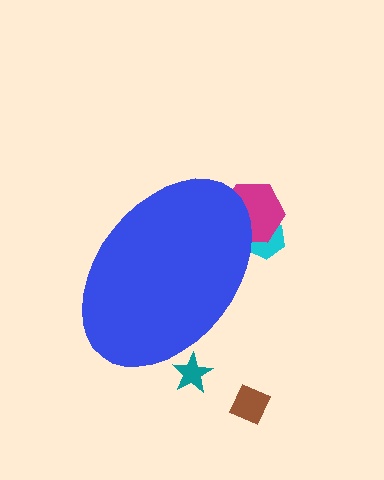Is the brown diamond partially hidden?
No, the brown diamond is fully visible.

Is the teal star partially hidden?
Yes, the teal star is partially hidden behind the blue ellipse.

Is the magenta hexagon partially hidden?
Yes, the magenta hexagon is partially hidden behind the blue ellipse.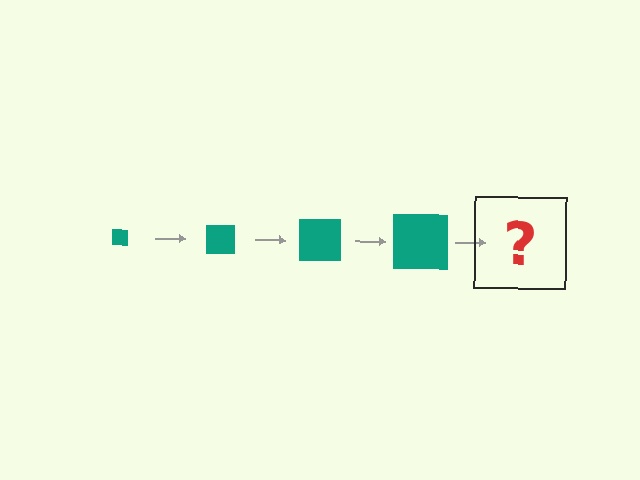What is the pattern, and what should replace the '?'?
The pattern is that the square gets progressively larger each step. The '?' should be a teal square, larger than the previous one.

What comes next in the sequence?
The next element should be a teal square, larger than the previous one.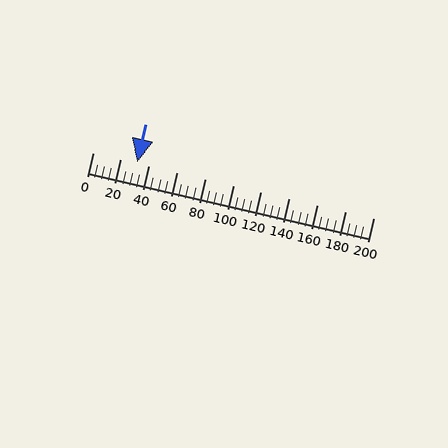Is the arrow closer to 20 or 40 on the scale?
The arrow is closer to 40.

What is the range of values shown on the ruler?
The ruler shows values from 0 to 200.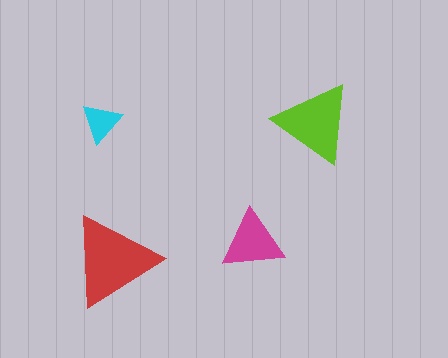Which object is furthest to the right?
The lime triangle is rightmost.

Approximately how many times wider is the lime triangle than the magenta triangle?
About 1.5 times wider.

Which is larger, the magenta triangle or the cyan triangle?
The magenta one.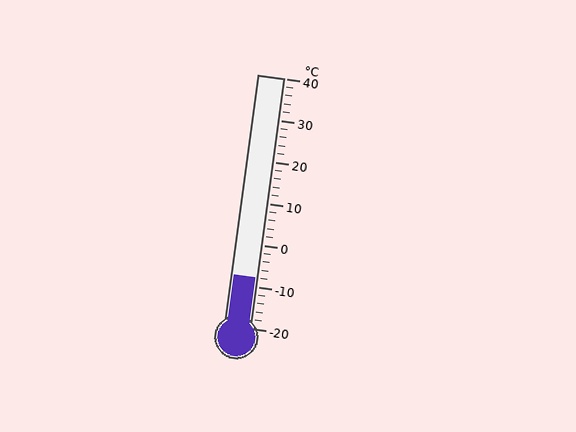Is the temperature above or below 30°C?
The temperature is below 30°C.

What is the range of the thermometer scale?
The thermometer scale ranges from -20°C to 40°C.